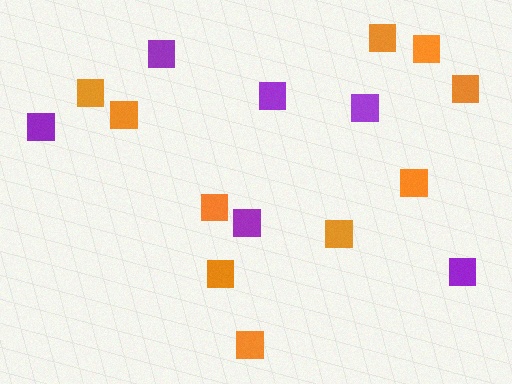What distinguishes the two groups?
There are 2 groups: one group of purple squares (6) and one group of orange squares (10).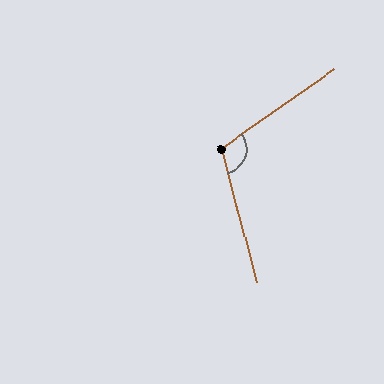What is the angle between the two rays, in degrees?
Approximately 111 degrees.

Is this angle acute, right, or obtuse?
It is obtuse.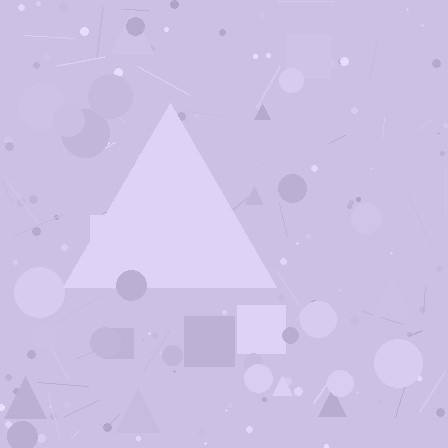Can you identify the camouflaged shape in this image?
The camouflaged shape is a triangle.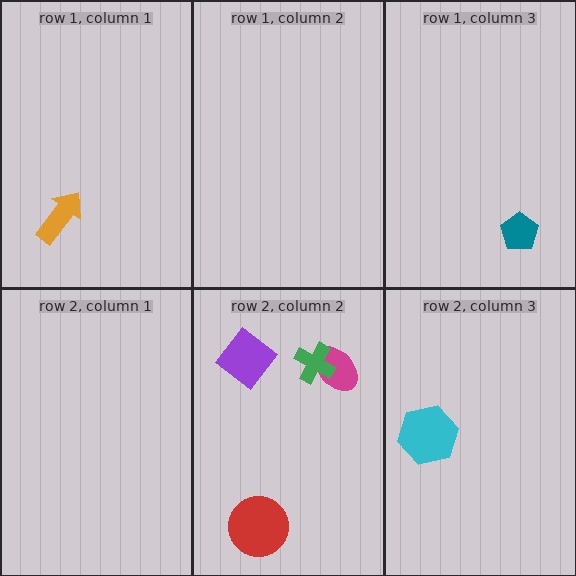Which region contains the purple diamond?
The row 2, column 2 region.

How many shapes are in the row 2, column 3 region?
1.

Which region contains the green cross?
The row 2, column 2 region.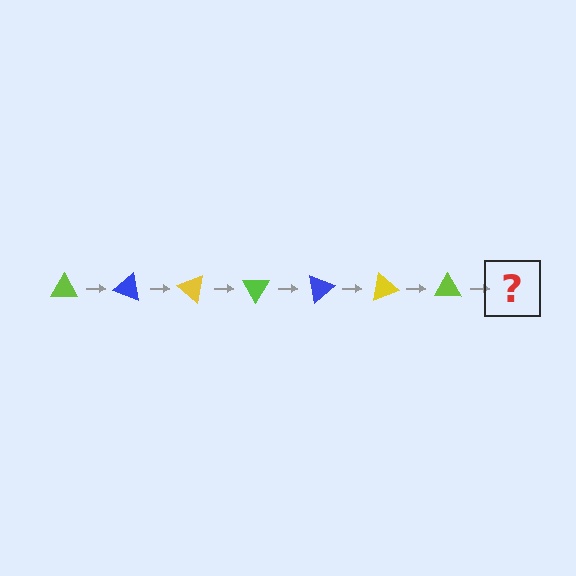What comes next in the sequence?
The next element should be a blue triangle, rotated 140 degrees from the start.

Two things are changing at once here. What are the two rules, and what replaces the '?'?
The two rules are that it rotates 20 degrees each step and the color cycles through lime, blue, and yellow. The '?' should be a blue triangle, rotated 140 degrees from the start.